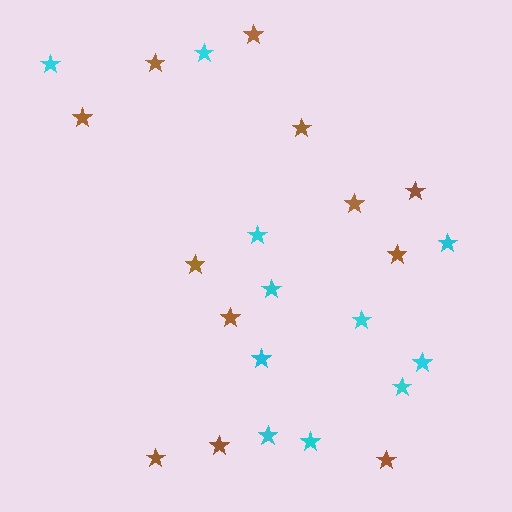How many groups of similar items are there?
There are 2 groups: one group of cyan stars (11) and one group of brown stars (12).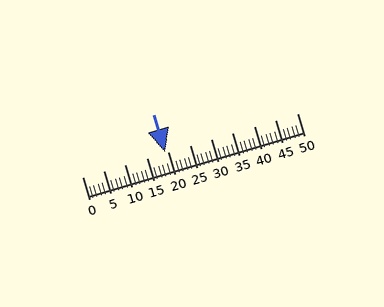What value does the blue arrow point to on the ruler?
The blue arrow points to approximately 19.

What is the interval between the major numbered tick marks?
The major tick marks are spaced 5 units apart.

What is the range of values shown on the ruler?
The ruler shows values from 0 to 50.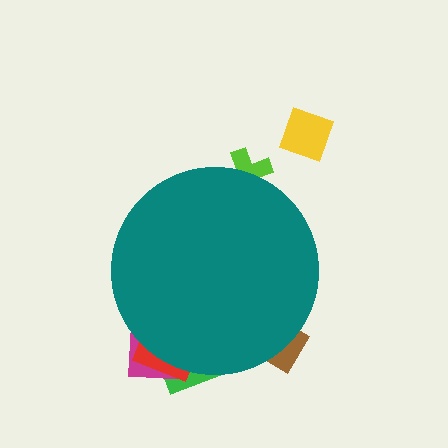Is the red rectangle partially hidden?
Yes, the red rectangle is partially hidden behind the teal circle.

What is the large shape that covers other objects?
A teal circle.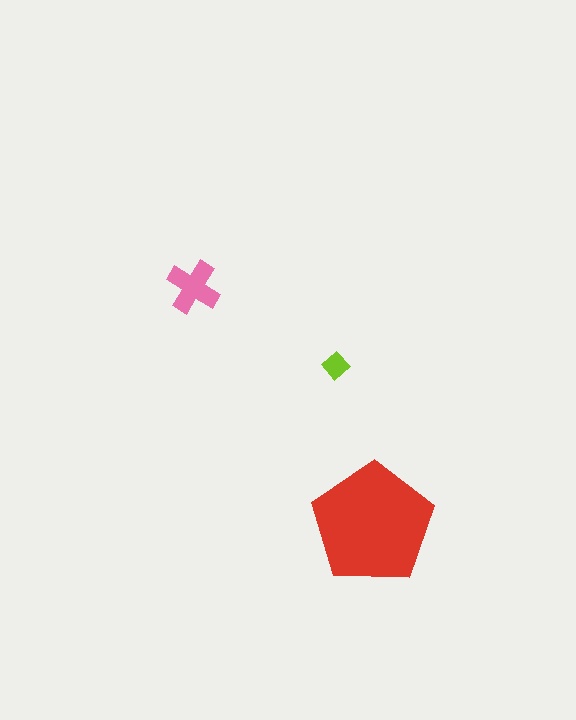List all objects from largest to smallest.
The red pentagon, the pink cross, the lime diamond.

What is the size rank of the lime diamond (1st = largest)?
3rd.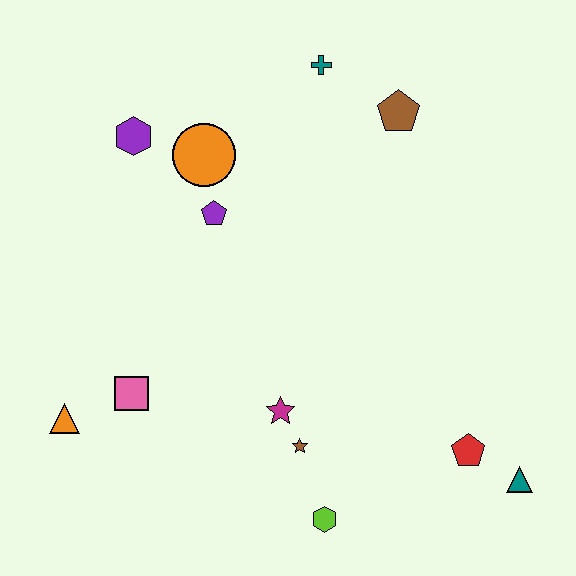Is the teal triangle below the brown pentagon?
Yes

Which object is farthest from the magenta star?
The teal cross is farthest from the magenta star.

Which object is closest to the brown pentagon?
The teal cross is closest to the brown pentagon.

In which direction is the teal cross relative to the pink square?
The teal cross is above the pink square.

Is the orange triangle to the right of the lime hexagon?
No